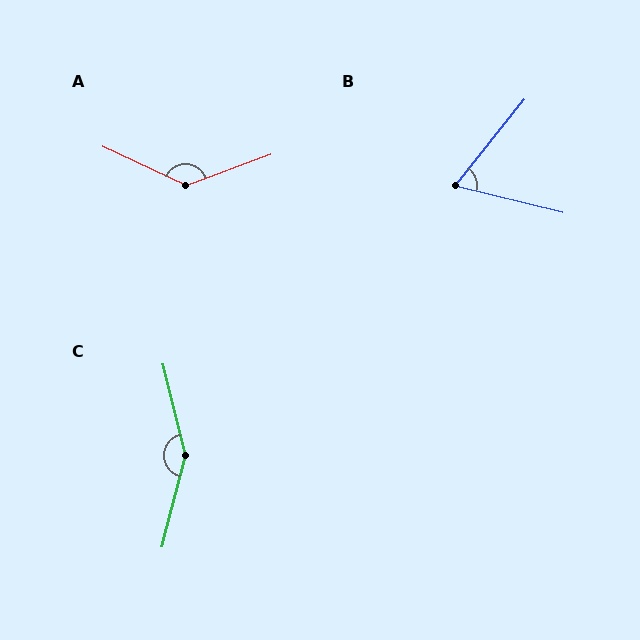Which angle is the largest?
C, at approximately 152 degrees.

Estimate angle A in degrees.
Approximately 135 degrees.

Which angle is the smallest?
B, at approximately 65 degrees.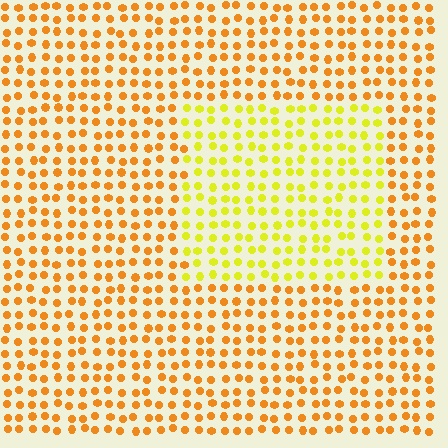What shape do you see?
I see a rectangle.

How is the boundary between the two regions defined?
The boundary is defined purely by a slight shift in hue (about 34 degrees). Spacing, size, and orientation are identical on both sides.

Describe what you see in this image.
The image is filled with small orange elements in a uniform arrangement. A rectangle-shaped region is visible where the elements are tinted to a slightly different hue, forming a subtle color boundary.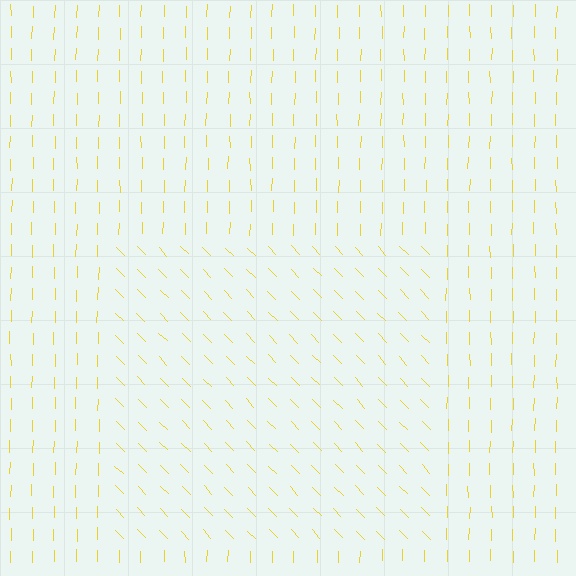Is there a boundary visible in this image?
Yes, there is a texture boundary formed by a change in line orientation.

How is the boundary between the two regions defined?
The boundary is defined purely by a change in line orientation (approximately 45 degrees difference). All lines are the same color and thickness.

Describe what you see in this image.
The image is filled with small yellow line segments. A rectangle region in the image has lines oriented differently from the surrounding lines, creating a visible texture boundary.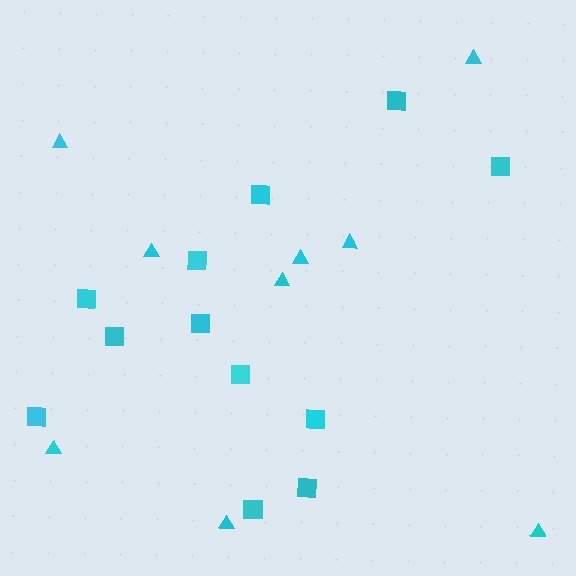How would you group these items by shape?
There are 2 groups: one group of squares (12) and one group of triangles (9).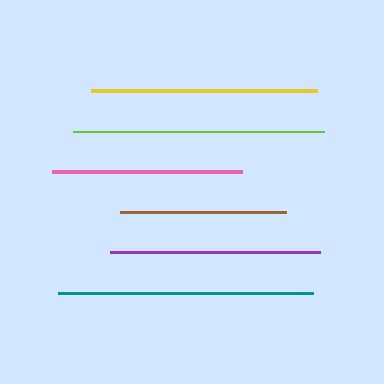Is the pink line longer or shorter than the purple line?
The purple line is longer than the pink line.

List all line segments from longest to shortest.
From longest to shortest: teal, lime, yellow, purple, pink, brown.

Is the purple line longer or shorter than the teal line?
The teal line is longer than the purple line.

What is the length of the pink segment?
The pink segment is approximately 190 pixels long.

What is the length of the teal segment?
The teal segment is approximately 255 pixels long.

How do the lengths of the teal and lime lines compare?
The teal and lime lines are approximately the same length.